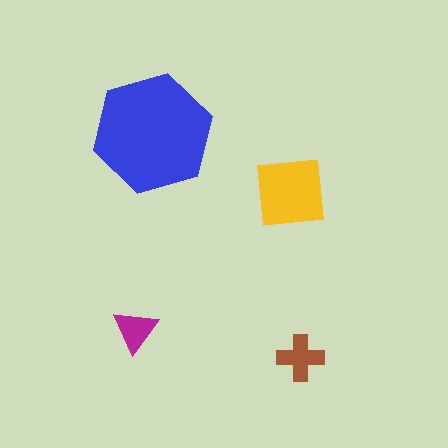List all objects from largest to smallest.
The blue hexagon, the yellow square, the brown cross, the magenta triangle.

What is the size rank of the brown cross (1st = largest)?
3rd.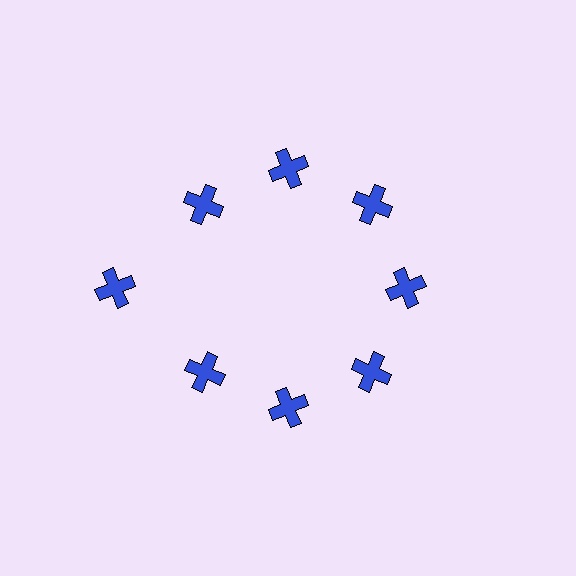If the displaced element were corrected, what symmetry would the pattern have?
It would have 8-fold rotational symmetry — the pattern would map onto itself every 45 degrees.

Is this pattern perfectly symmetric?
No. The 8 blue crosses are arranged in a ring, but one element near the 9 o'clock position is pushed outward from the center, breaking the 8-fold rotational symmetry.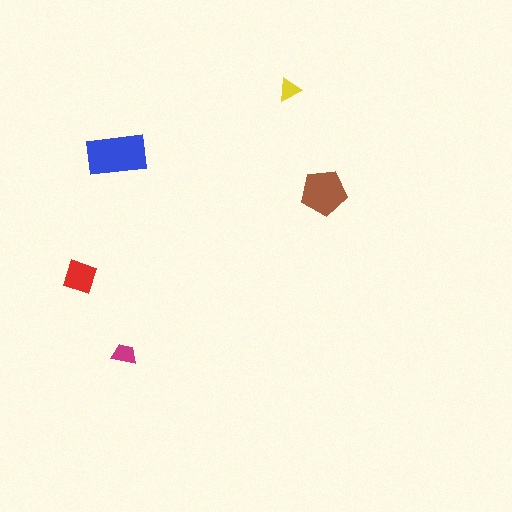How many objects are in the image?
There are 5 objects in the image.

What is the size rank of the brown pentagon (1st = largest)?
2nd.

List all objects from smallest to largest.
The yellow triangle, the magenta trapezoid, the red diamond, the brown pentagon, the blue rectangle.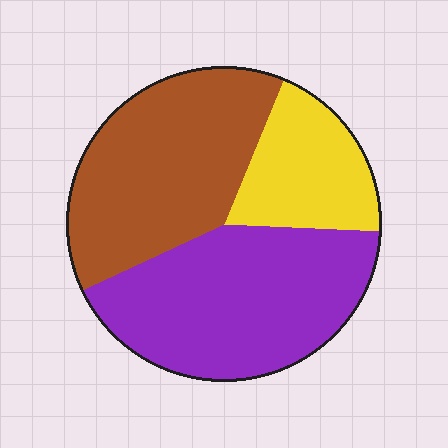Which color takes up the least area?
Yellow, at roughly 20%.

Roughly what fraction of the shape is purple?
Purple takes up about two fifths (2/5) of the shape.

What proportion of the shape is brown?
Brown covers around 40% of the shape.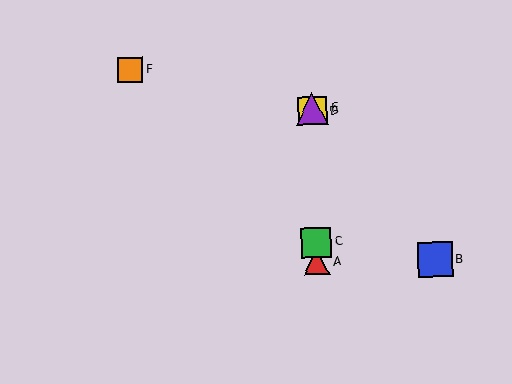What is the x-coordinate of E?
Object E is at x≈312.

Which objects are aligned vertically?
Objects A, C, D, E are aligned vertically.